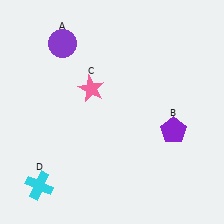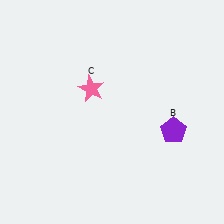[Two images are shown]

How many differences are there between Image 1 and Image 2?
There are 2 differences between the two images.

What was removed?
The cyan cross (D), the purple circle (A) were removed in Image 2.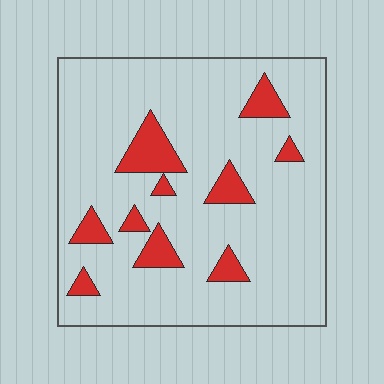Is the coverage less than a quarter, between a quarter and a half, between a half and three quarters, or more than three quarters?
Less than a quarter.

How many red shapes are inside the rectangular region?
10.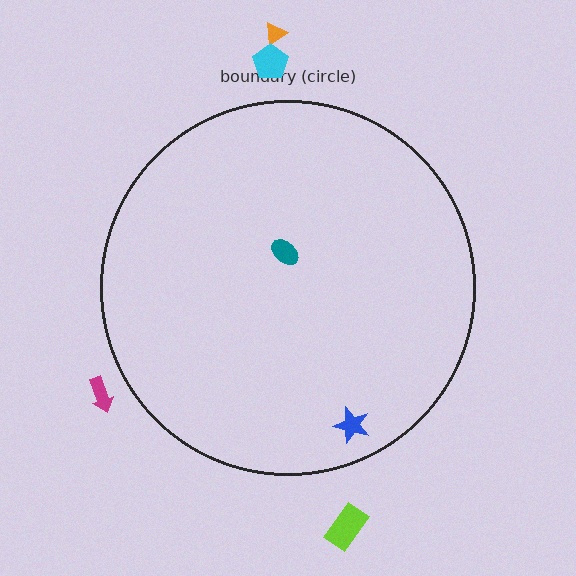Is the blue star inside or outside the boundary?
Inside.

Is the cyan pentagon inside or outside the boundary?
Outside.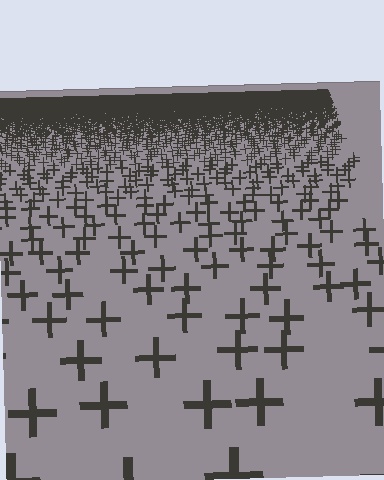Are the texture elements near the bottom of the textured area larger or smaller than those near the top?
Larger. Near the bottom, elements are closer to the viewer and appear at a bigger on-screen size.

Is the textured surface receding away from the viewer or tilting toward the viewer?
The surface is receding away from the viewer. Texture elements get smaller and denser toward the top.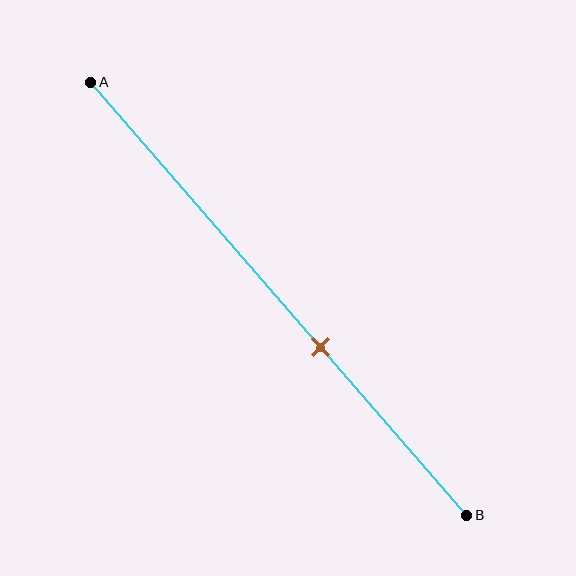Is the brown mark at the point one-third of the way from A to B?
No, the mark is at about 60% from A, not at the 33% one-third point.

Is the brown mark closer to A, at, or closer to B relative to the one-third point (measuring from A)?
The brown mark is closer to point B than the one-third point of segment AB.